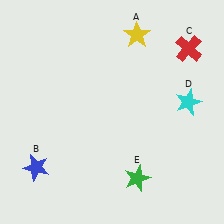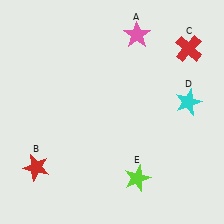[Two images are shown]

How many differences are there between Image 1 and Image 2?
There are 3 differences between the two images.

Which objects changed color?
A changed from yellow to pink. B changed from blue to red. E changed from green to lime.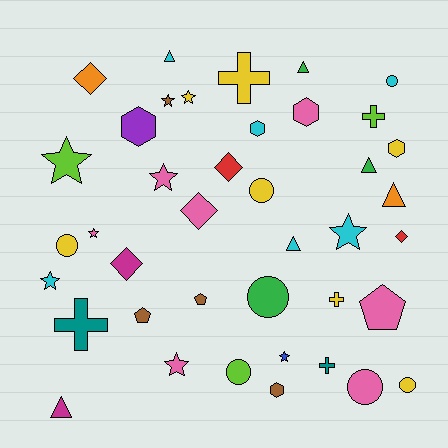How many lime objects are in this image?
There are 3 lime objects.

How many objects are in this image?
There are 40 objects.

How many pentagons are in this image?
There are 3 pentagons.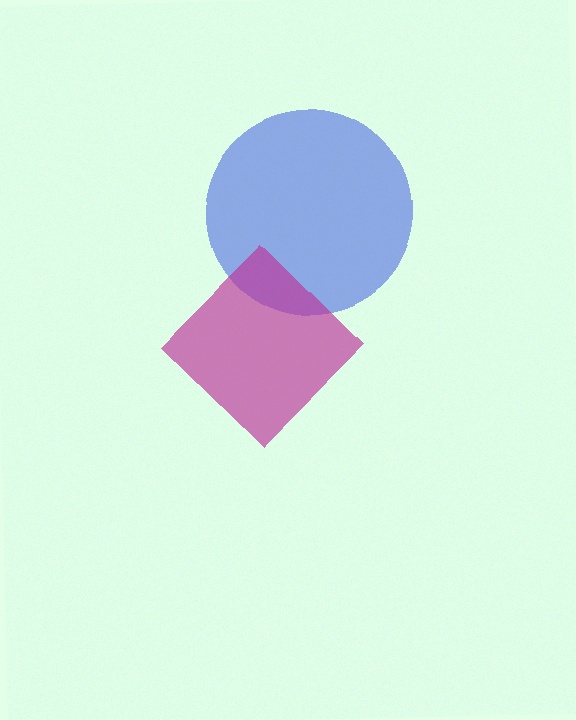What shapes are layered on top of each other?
The layered shapes are: a blue circle, a magenta diamond.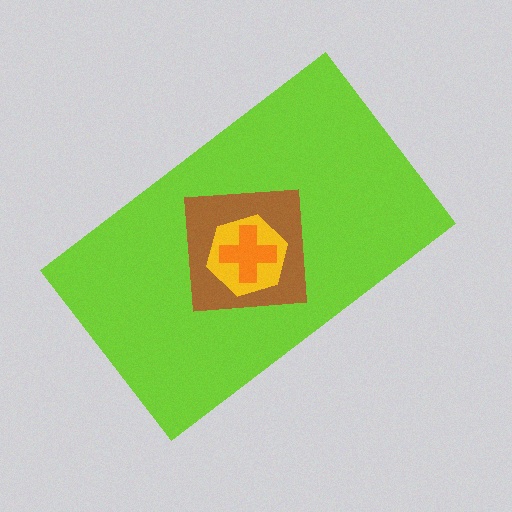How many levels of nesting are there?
4.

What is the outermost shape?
The lime rectangle.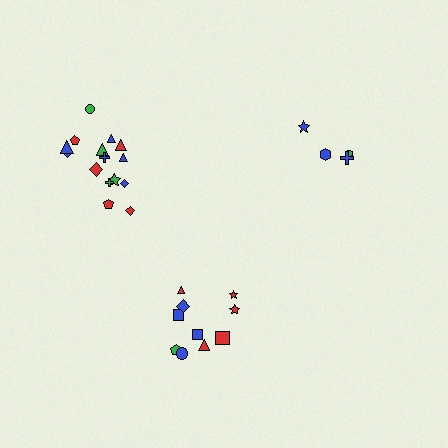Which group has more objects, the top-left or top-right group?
The top-left group.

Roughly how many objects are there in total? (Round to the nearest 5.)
Roughly 30 objects in total.